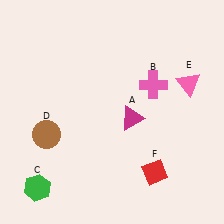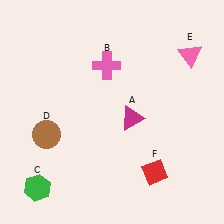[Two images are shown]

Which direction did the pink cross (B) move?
The pink cross (B) moved left.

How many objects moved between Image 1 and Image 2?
2 objects moved between the two images.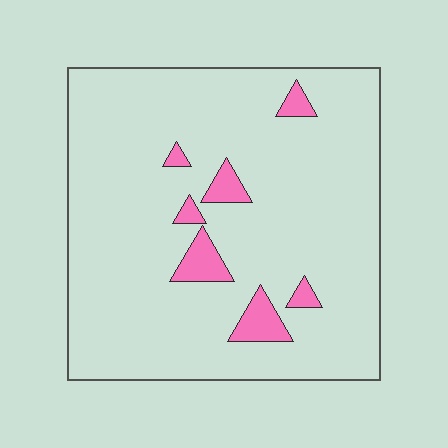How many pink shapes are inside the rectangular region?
7.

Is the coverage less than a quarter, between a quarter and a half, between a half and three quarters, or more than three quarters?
Less than a quarter.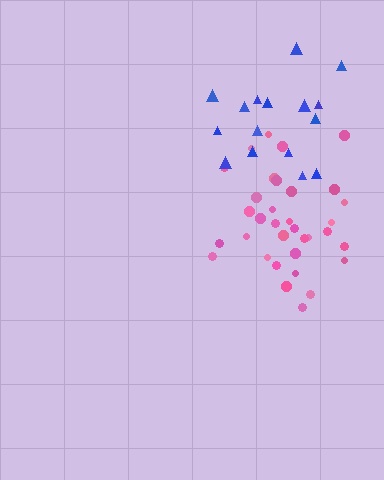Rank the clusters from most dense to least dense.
pink, blue.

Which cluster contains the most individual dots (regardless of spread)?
Pink (34).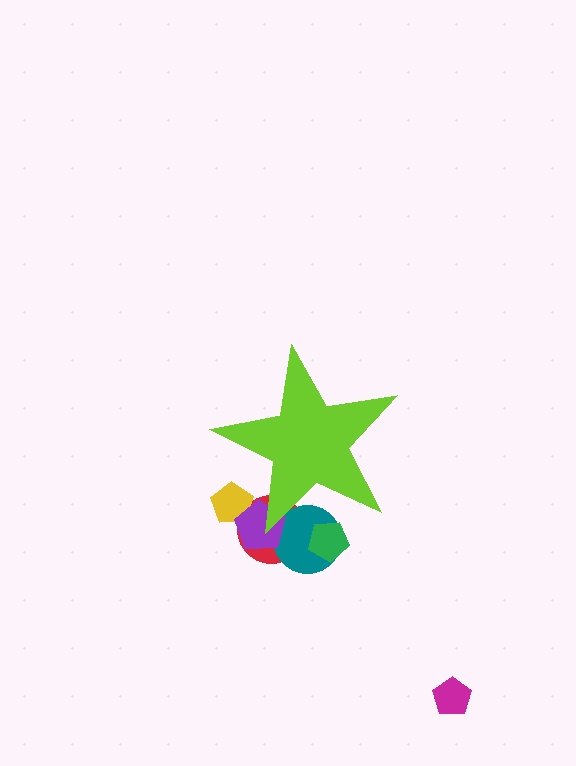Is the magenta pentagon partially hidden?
No, the magenta pentagon is fully visible.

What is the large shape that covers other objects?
A lime star.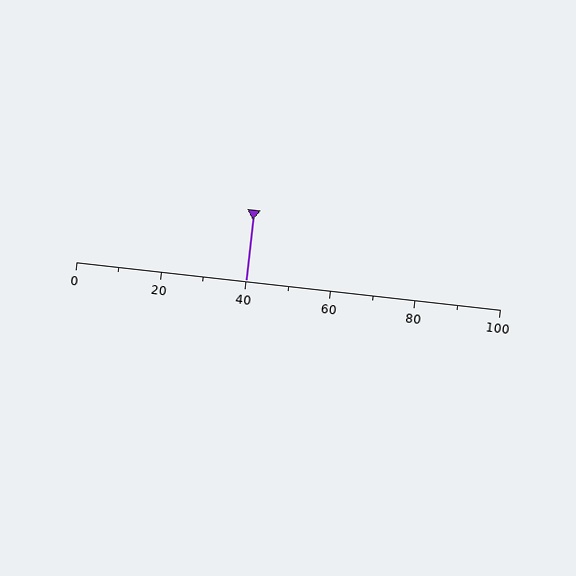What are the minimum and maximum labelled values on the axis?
The axis runs from 0 to 100.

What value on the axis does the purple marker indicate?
The marker indicates approximately 40.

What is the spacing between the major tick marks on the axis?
The major ticks are spaced 20 apart.